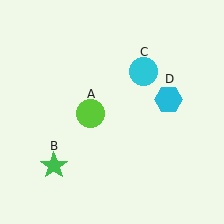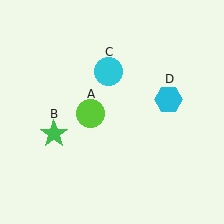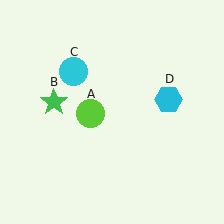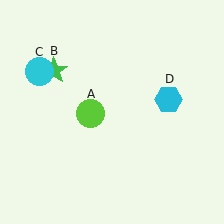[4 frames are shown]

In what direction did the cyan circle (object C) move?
The cyan circle (object C) moved left.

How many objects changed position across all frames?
2 objects changed position: green star (object B), cyan circle (object C).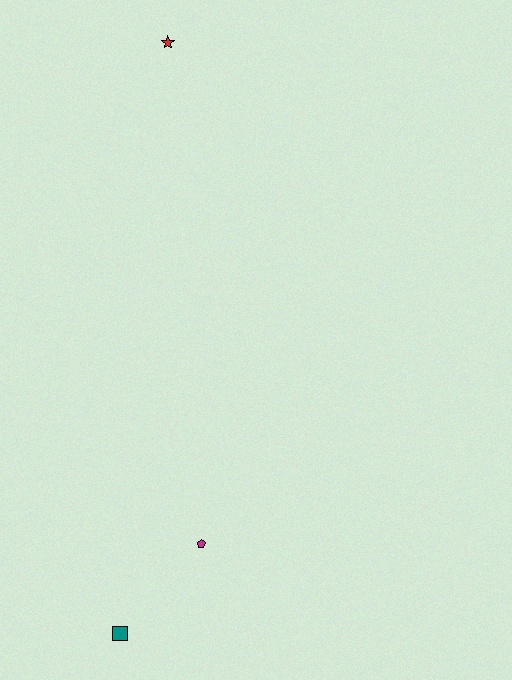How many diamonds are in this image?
There are no diamonds.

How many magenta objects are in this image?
There is 1 magenta object.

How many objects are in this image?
There are 3 objects.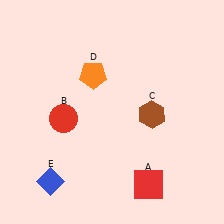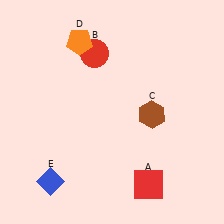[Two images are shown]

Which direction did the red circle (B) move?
The red circle (B) moved up.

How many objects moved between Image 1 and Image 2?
2 objects moved between the two images.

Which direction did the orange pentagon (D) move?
The orange pentagon (D) moved up.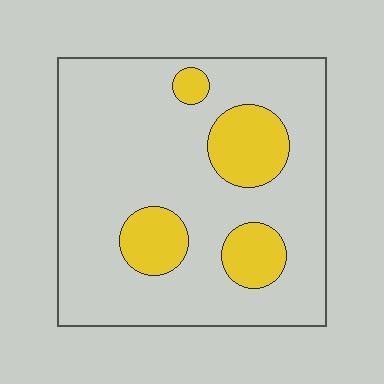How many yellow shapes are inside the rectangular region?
4.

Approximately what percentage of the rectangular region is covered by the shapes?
Approximately 20%.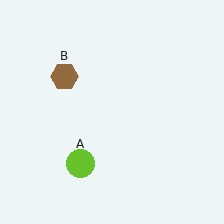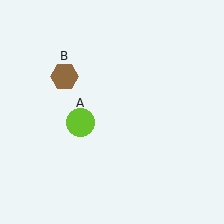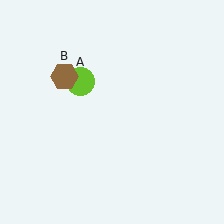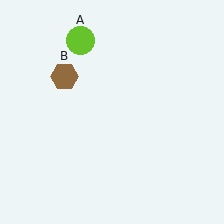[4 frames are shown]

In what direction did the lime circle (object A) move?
The lime circle (object A) moved up.